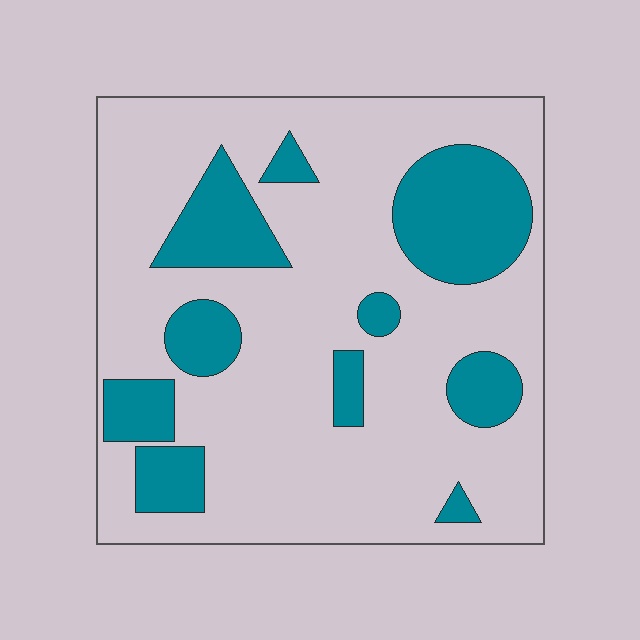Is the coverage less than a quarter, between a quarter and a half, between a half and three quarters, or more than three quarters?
Less than a quarter.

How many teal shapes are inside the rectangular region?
10.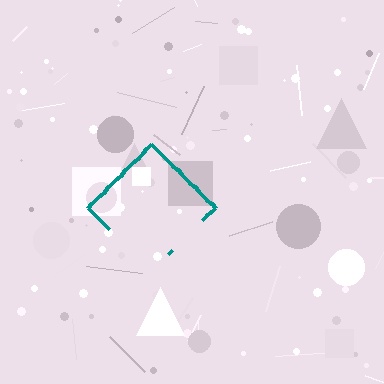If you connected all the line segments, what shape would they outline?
They would outline a diamond.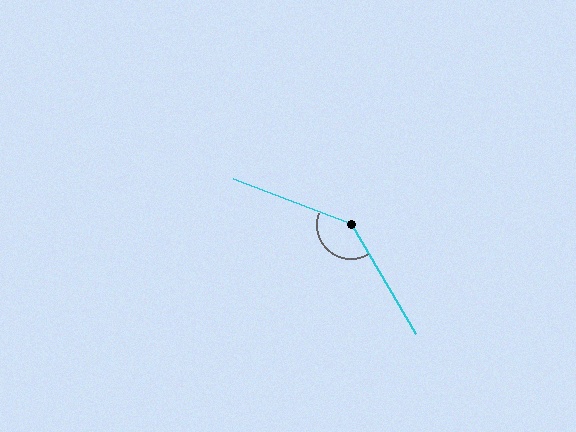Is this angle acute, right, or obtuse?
It is obtuse.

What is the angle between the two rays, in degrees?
Approximately 142 degrees.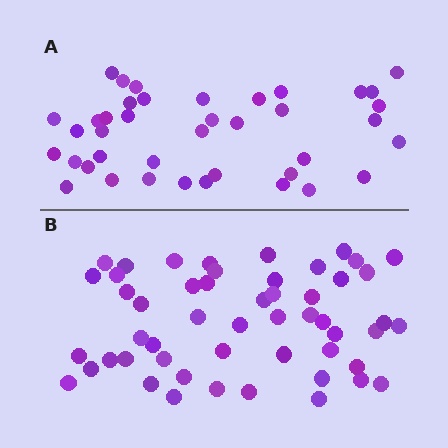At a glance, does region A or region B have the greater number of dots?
Region B (the bottom region) has more dots.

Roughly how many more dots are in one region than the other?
Region B has roughly 12 or so more dots than region A.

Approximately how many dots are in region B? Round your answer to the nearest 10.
About 50 dots. (The exact count is 52, which rounds to 50.)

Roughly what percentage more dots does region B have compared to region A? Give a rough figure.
About 30% more.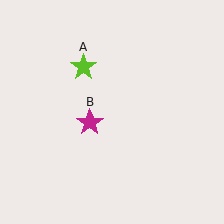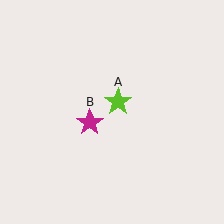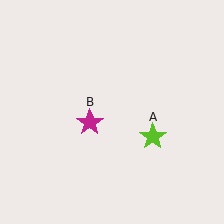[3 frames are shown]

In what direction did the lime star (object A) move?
The lime star (object A) moved down and to the right.